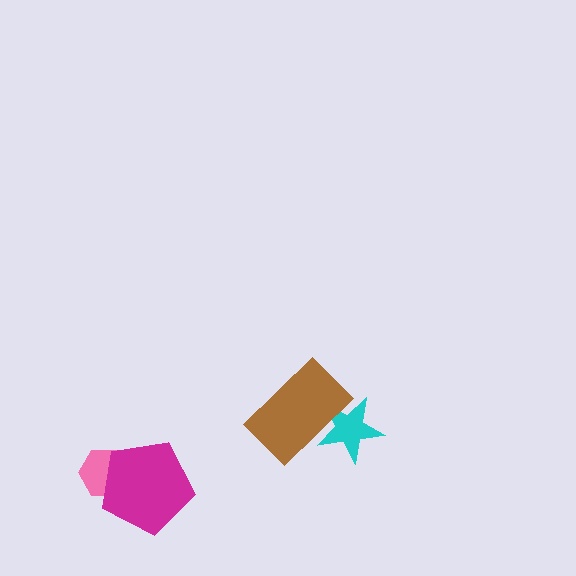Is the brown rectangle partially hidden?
No, no other shape covers it.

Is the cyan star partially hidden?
Yes, it is partially covered by another shape.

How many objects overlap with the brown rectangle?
1 object overlaps with the brown rectangle.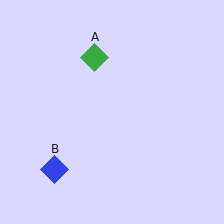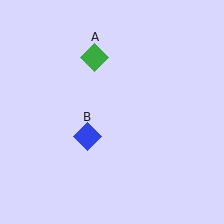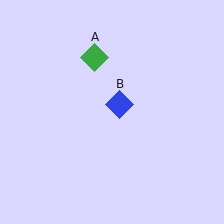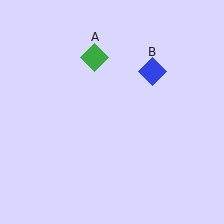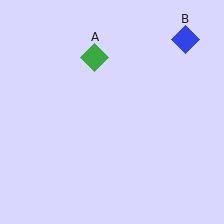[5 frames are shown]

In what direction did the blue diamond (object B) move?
The blue diamond (object B) moved up and to the right.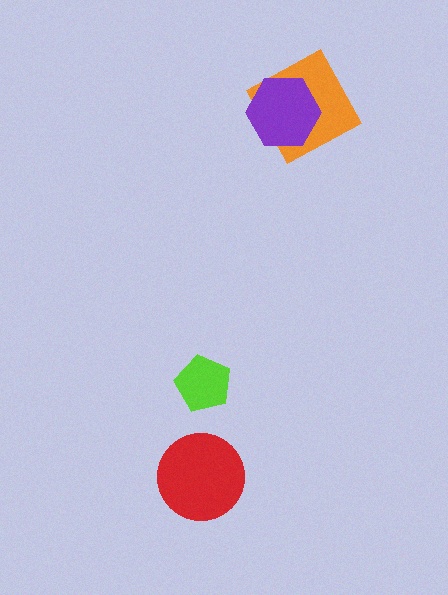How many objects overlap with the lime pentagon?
0 objects overlap with the lime pentagon.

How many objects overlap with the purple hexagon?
1 object overlaps with the purple hexagon.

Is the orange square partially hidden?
Yes, it is partially covered by another shape.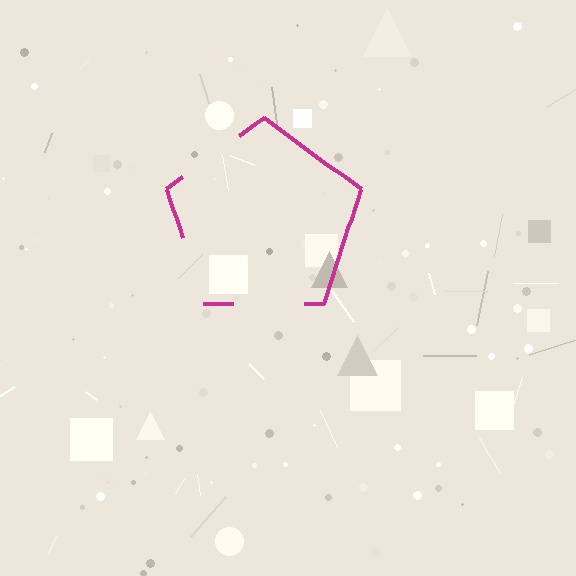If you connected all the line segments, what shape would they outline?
They would outline a pentagon.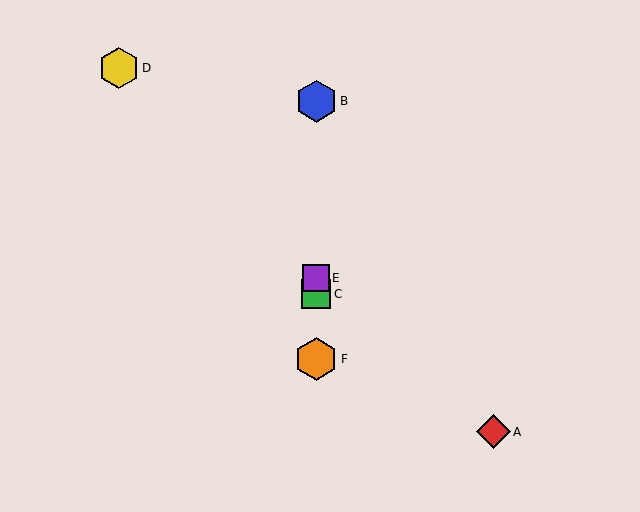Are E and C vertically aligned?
Yes, both are at x≈316.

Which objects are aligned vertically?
Objects B, C, E, F are aligned vertically.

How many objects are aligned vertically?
4 objects (B, C, E, F) are aligned vertically.